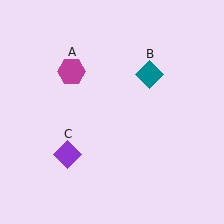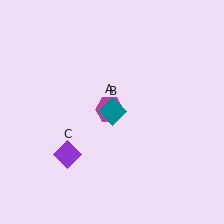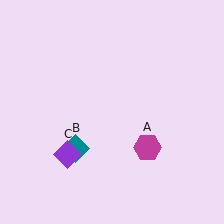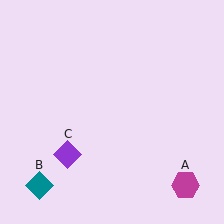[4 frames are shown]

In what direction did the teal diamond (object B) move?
The teal diamond (object B) moved down and to the left.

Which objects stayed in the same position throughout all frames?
Purple diamond (object C) remained stationary.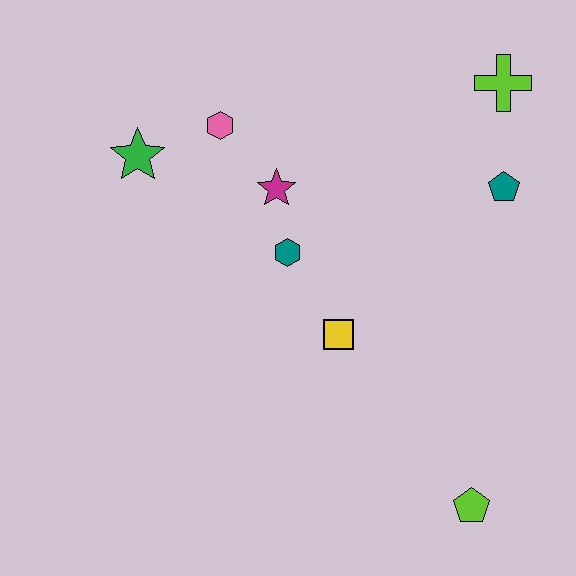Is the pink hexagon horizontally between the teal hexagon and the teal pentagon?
No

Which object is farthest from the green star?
The lime pentagon is farthest from the green star.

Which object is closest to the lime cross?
The teal pentagon is closest to the lime cross.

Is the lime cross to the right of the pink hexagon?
Yes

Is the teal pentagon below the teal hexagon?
No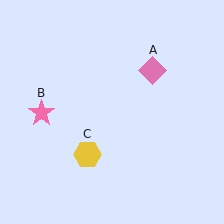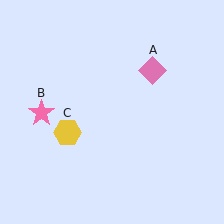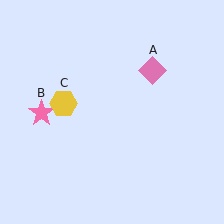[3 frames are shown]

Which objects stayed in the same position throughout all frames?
Pink diamond (object A) and pink star (object B) remained stationary.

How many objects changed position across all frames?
1 object changed position: yellow hexagon (object C).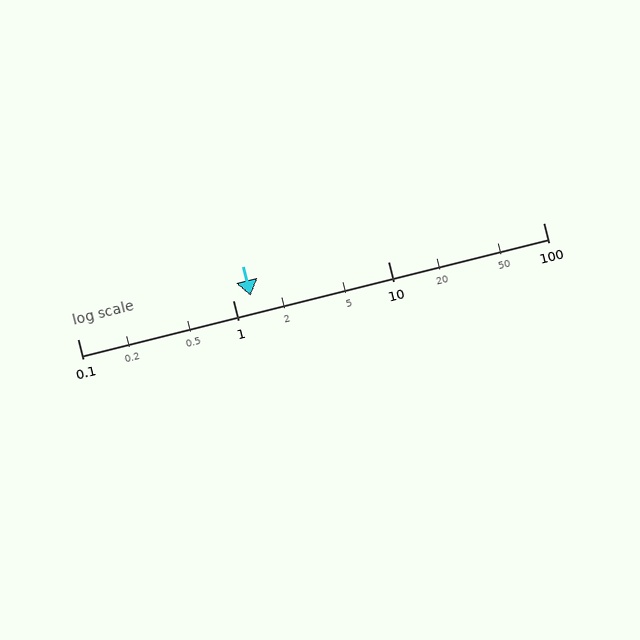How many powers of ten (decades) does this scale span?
The scale spans 3 decades, from 0.1 to 100.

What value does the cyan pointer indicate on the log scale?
The pointer indicates approximately 1.3.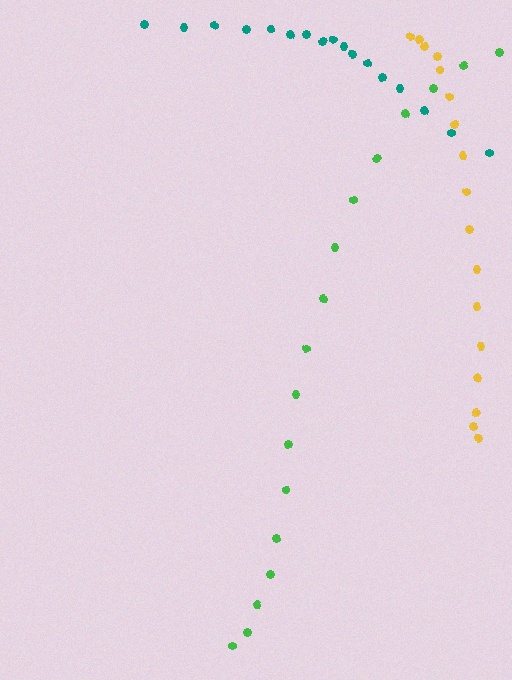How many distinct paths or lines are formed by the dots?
There are 3 distinct paths.